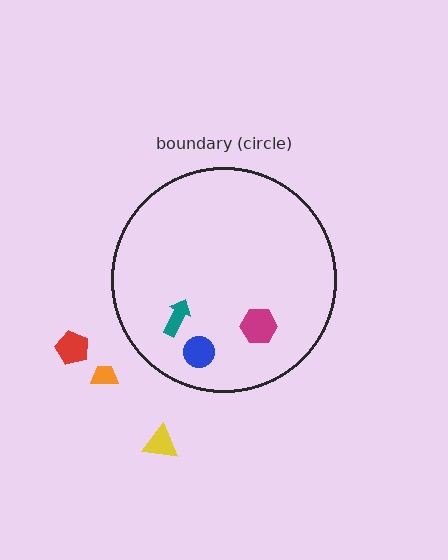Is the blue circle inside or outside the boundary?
Inside.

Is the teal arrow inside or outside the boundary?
Inside.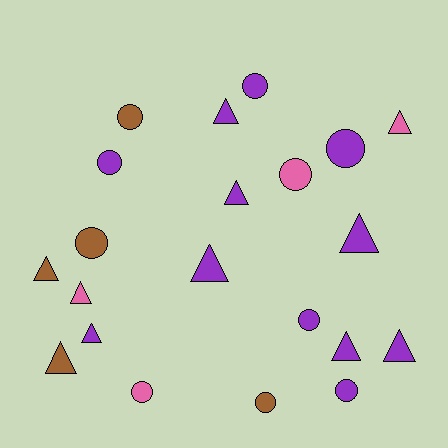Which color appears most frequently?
Purple, with 12 objects.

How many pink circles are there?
There are 2 pink circles.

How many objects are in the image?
There are 21 objects.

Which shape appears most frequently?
Triangle, with 11 objects.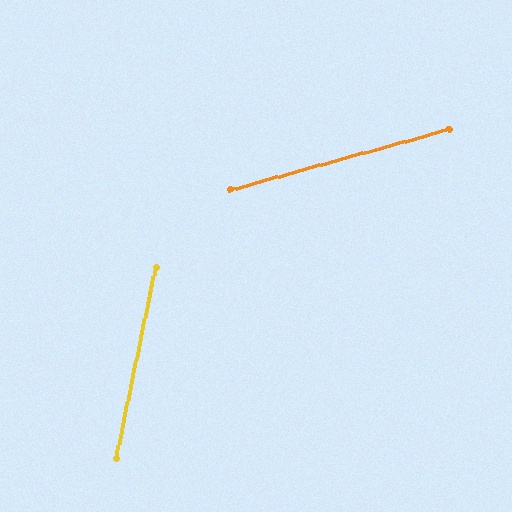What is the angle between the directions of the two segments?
Approximately 63 degrees.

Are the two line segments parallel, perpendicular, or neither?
Neither parallel nor perpendicular — they differ by about 63°.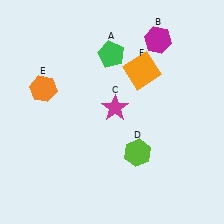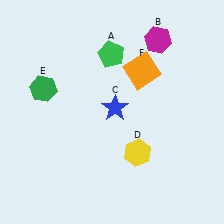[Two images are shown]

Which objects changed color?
C changed from magenta to blue. D changed from lime to yellow. E changed from orange to green.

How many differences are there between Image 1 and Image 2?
There are 3 differences between the two images.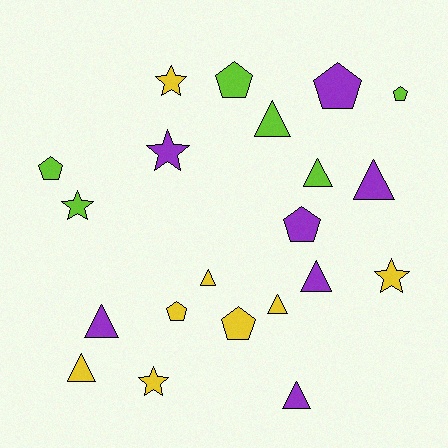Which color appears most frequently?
Yellow, with 8 objects.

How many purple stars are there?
There is 1 purple star.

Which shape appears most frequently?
Triangle, with 9 objects.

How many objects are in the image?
There are 21 objects.